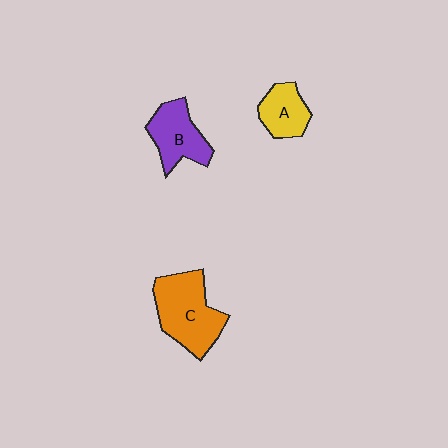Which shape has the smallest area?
Shape A (yellow).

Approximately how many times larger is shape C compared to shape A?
Approximately 1.9 times.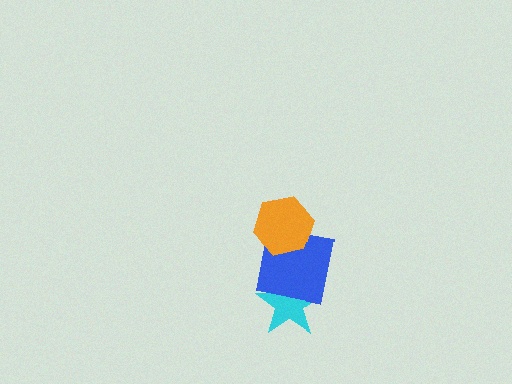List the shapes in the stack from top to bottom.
From top to bottom: the orange hexagon, the blue square, the cyan star.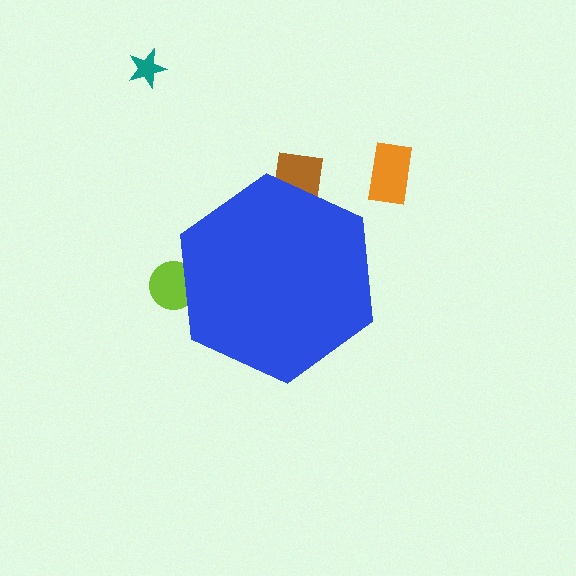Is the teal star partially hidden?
No, the teal star is fully visible.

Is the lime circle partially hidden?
Yes, the lime circle is partially hidden behind the blue hexagon.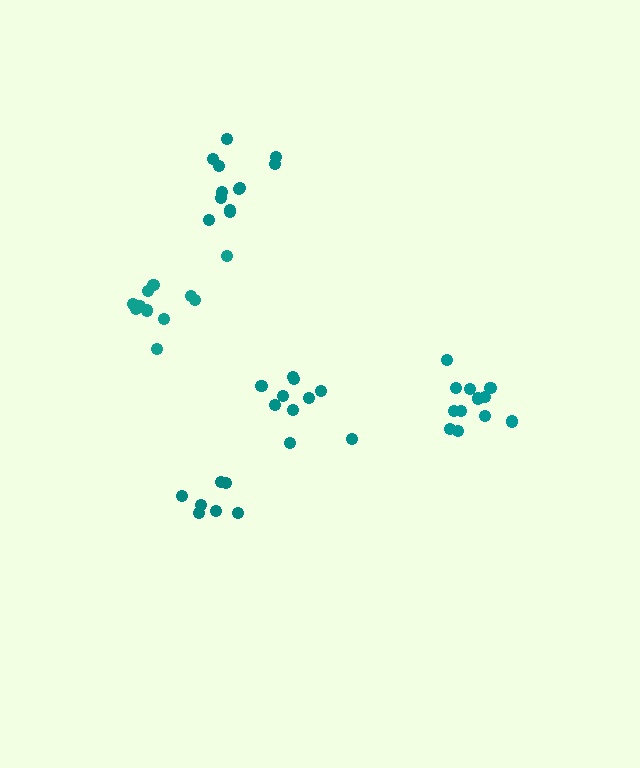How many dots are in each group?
Group 1: 11 dots, Group 2: 7 dots, Group 3: 12 dots, Group 4: 10 dots, Group 5: 12 dots (52 total).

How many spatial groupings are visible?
There are 5 spatial groupings.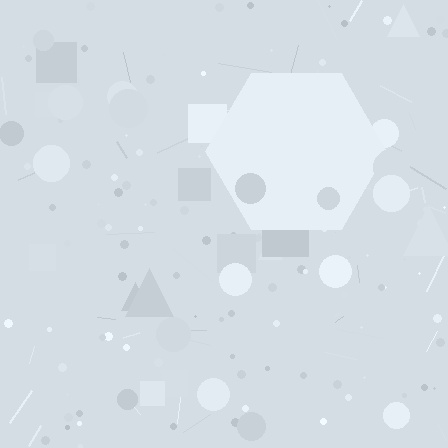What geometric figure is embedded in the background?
A hexagon is embedded in the background.